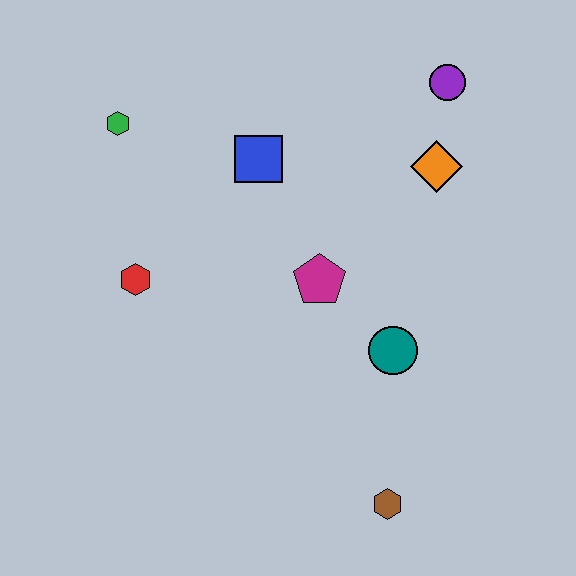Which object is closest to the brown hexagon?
The teal circle is closest to the brown hexagon.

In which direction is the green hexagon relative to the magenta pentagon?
The green hexagon is to the left of the magenta pentagon.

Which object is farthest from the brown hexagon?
The green hexagon is farthest from the brown hexagon.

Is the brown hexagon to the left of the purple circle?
Yes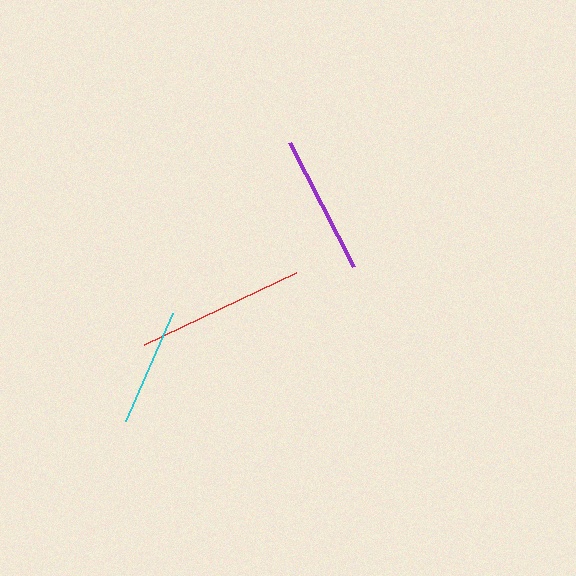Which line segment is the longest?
The red line is the longest at approximately 168 pixels.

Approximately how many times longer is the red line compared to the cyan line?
The red line is approximately 1.4 times the length of the cyan line.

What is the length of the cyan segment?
The cyan segment is approximately 118 pixels long.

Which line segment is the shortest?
The cyan line is the shortest at approximately 118 pixels.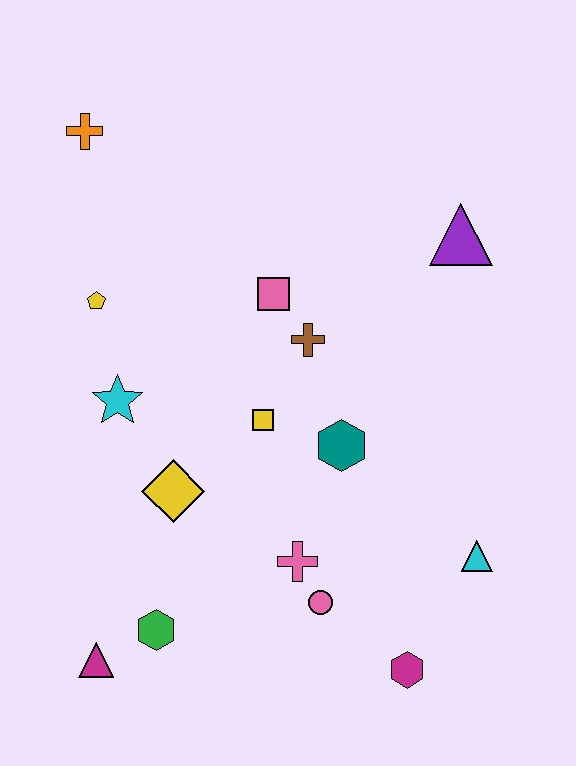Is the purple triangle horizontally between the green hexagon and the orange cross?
No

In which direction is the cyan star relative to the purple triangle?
The cyan star is to the left of the purple triangle.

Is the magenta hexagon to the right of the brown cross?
Yes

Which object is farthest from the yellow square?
The orange cross is farthest from the yellow square.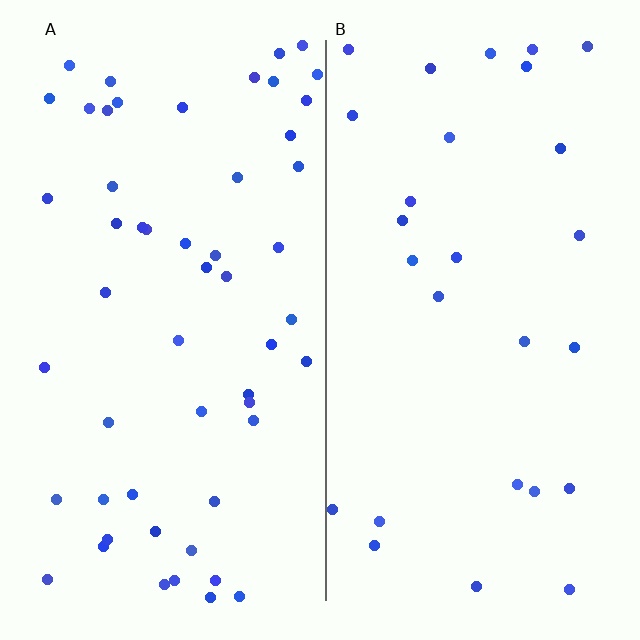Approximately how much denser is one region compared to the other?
Approximately 2.0× — region A over region B.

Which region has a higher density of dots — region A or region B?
A (the left).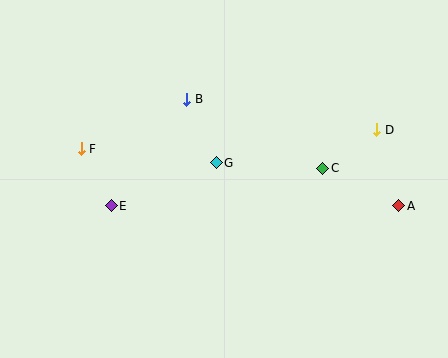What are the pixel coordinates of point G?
Point G is at (216, 163).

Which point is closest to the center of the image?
Point G at (216, 163) is closest to the center.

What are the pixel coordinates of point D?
Point D is at (377, 130).